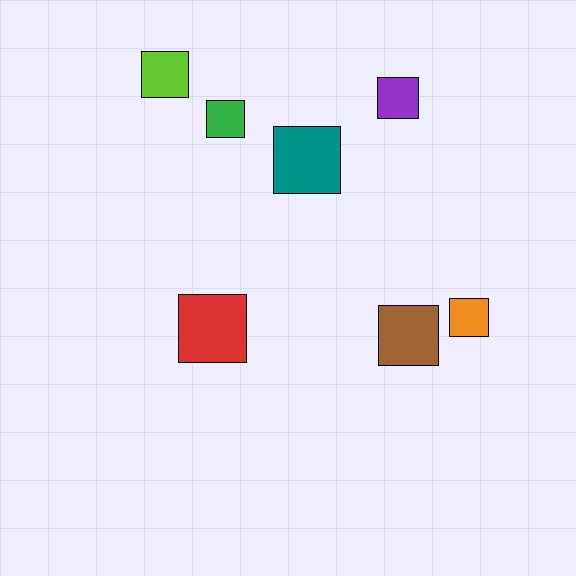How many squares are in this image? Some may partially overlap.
There are 7 squares.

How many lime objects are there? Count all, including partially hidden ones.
There is 1 lime object.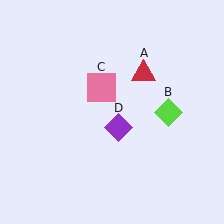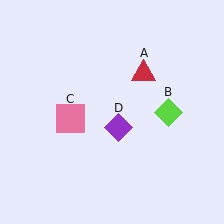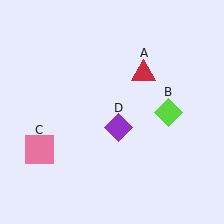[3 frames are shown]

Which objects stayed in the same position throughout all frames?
Red triangle (object A) and lime diamond (object B) and purple diamond (object D) remained stationary.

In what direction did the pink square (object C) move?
The pink square (object C) moved down and to the left.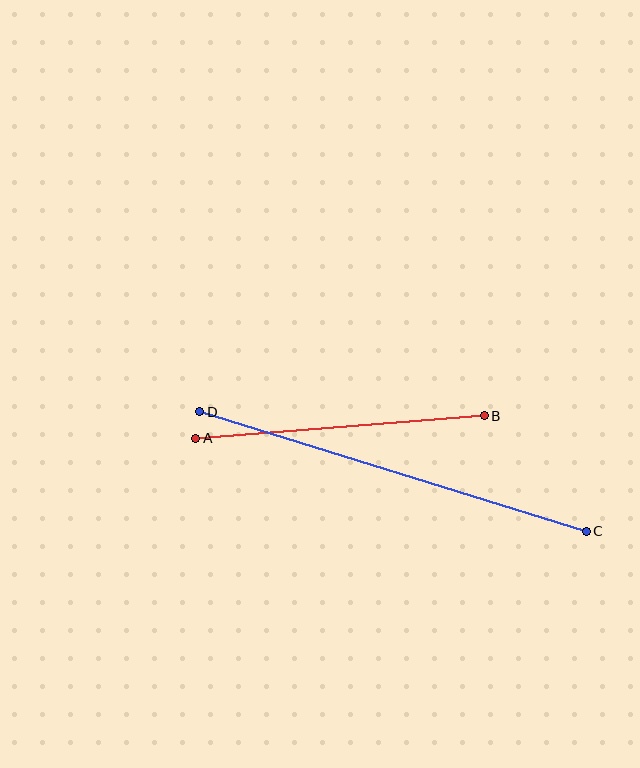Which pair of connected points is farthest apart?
Points C and D are farthest apart.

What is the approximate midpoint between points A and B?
The midpoint is at approximately (340, 427) pixels.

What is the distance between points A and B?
The distance is approximately 289 pixels.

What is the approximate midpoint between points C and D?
The midpoint is at approximately (393, 472) pixels.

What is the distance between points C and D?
The distance is approximately 404 pixels.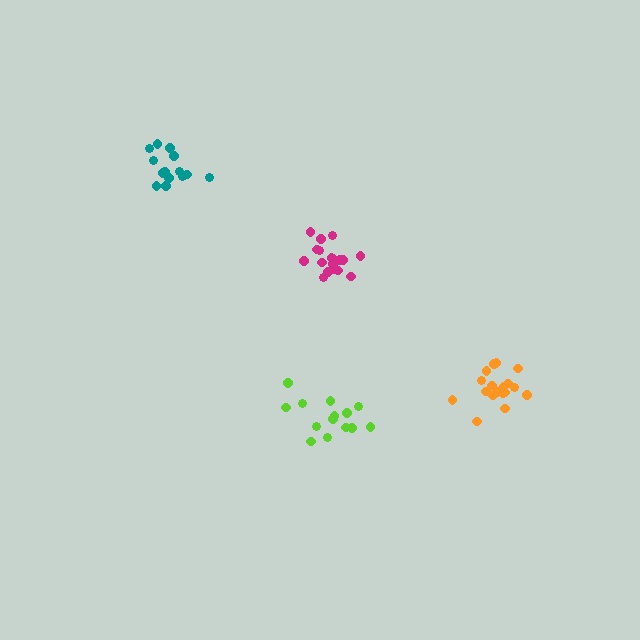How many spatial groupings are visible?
There are 4 spatial groupings.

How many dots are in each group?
Group 1: 14 dots, Group 2: 18 dots, Group 3: 18 dots, Group 4: 14 dots (64 total).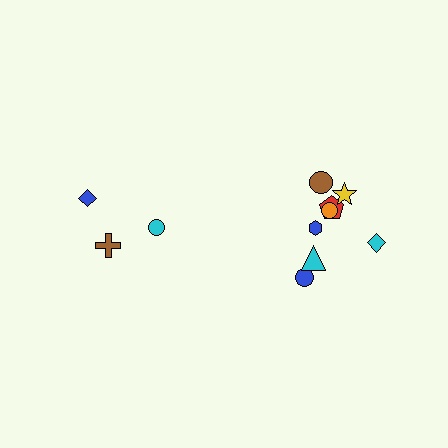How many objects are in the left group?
There are 3 objects.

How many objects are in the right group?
There are 8 objects.